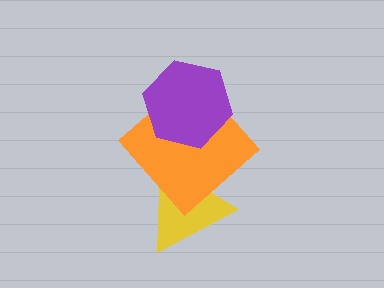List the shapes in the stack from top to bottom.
From top to bottom: the purple hexagon, the orange diamond, the yellow triangle.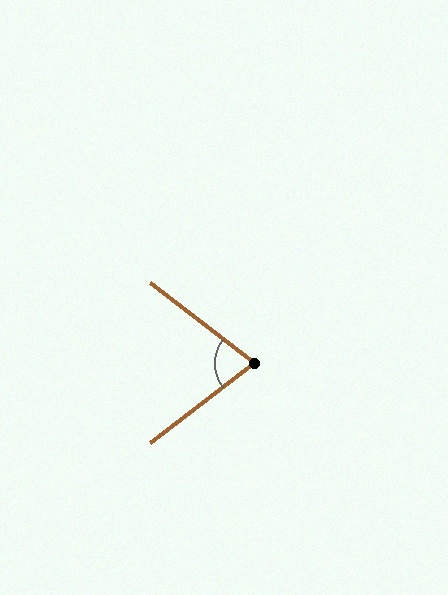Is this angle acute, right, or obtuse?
It is acute.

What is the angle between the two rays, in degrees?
Approximately 75 degrees.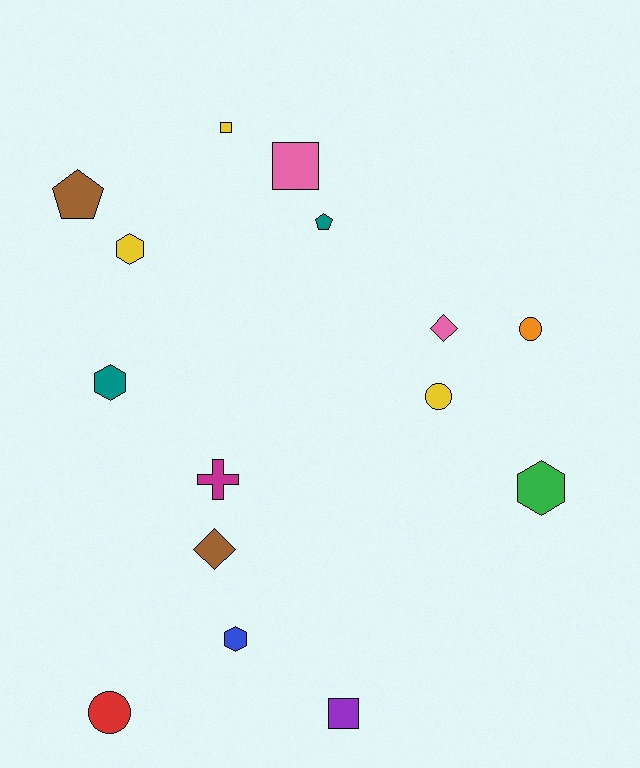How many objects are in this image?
There are 15 objects.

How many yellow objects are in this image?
There are 3 yellow objects.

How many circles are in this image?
There are 3 circles.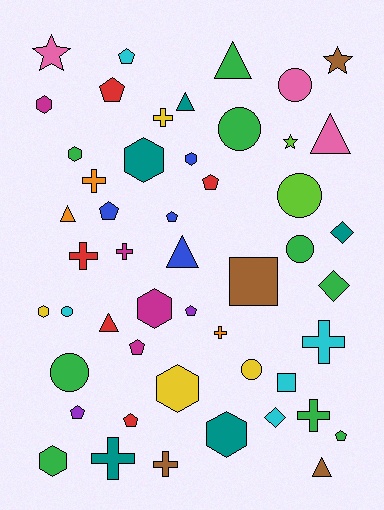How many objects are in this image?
There are 50 objects.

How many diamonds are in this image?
There are 3 diamonds.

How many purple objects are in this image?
There are 2 purple objects.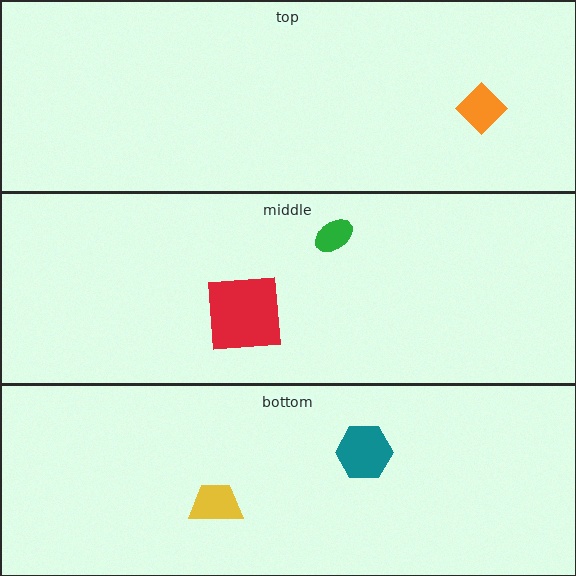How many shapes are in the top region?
1.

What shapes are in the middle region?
The red square, the green ellipse.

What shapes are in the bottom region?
The teal hexagon, the yellow trapezoid.